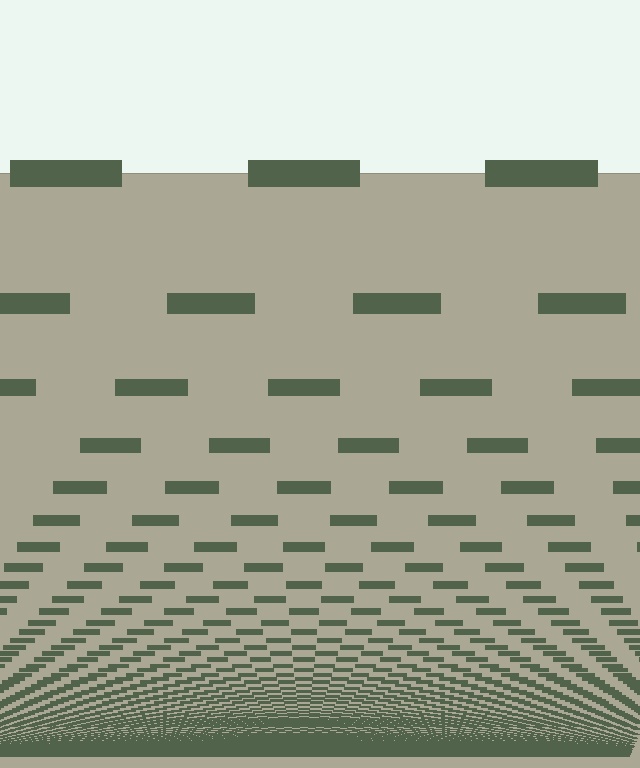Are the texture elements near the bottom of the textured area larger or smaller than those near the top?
Smaller. The gradient is inverted — elements near the bottom are smaller and denser.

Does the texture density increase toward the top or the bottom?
Density increases toward the bottom.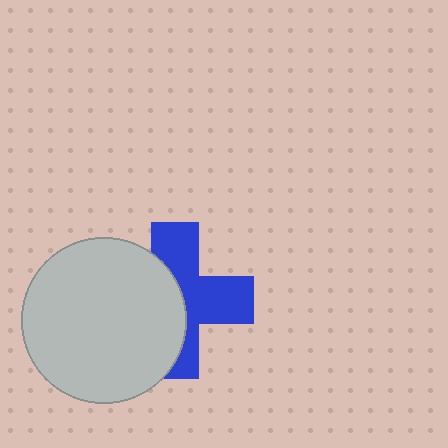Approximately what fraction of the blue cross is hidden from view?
Roughly 47% of the blue cross is hidden behind the light gray circle.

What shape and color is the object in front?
The object in front is a light gray circle.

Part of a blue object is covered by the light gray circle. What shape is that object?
It is a cross.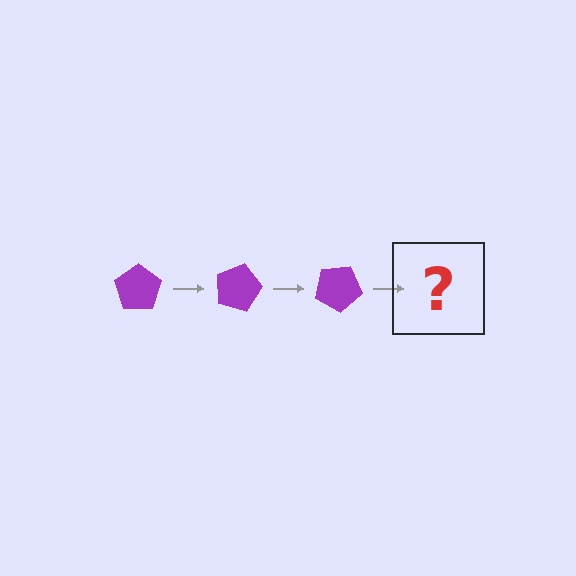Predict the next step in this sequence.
The next step is a purple pentagon rotated 45 degrees.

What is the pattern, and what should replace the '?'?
The pattern is that the pentagon rotates 15 degrees each step. The '?' should be a purple pentagon rotated 45 degrees.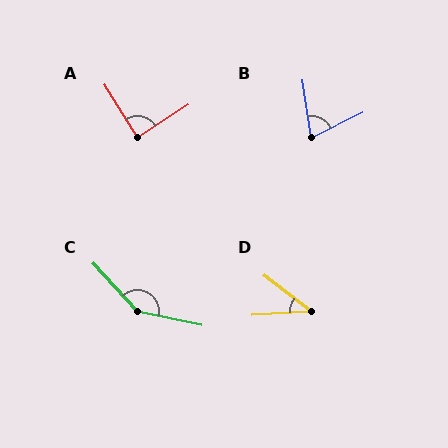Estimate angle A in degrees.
Approximately 89 degrees.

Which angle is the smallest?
D, at approximately 41 degrees.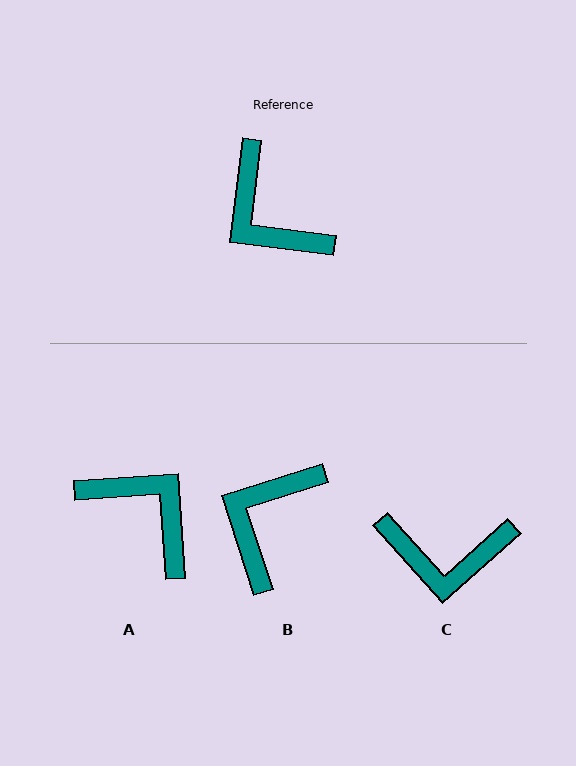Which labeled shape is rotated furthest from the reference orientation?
A, about 169 degrees away.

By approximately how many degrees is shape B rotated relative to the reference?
Approximately 65 degrees clockwise.